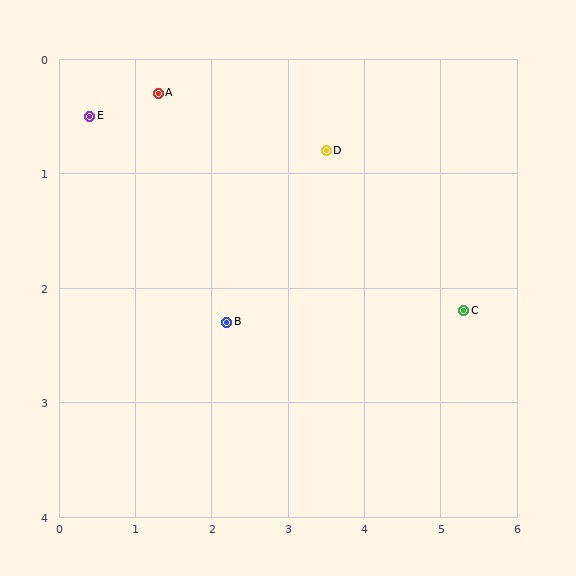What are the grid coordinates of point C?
Point C is at approximately (5.3, 2.2).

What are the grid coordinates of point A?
Point A is at approximately (1.3, 0.3).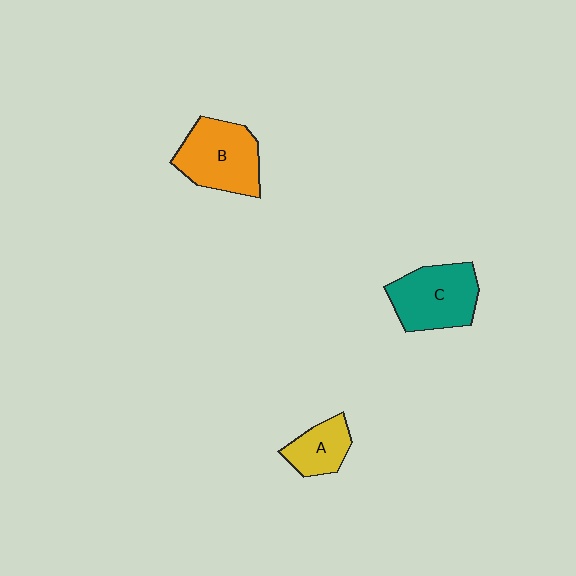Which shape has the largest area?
Shape B (orange).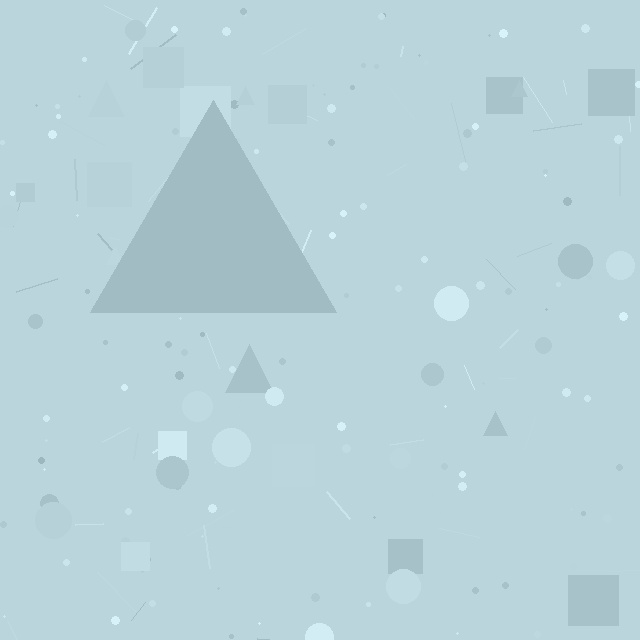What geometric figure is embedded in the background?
A triangle is embedded in the background.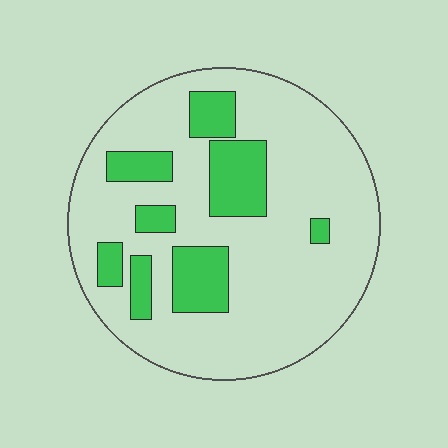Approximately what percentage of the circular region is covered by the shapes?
Approximately 20%.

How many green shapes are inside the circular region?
8.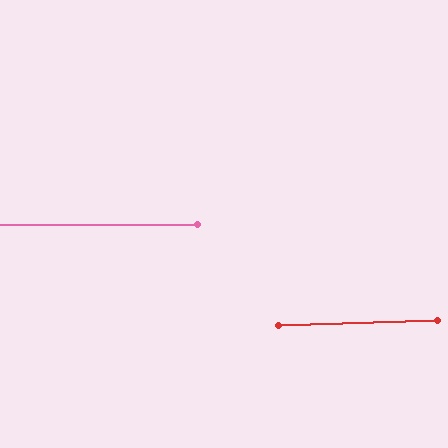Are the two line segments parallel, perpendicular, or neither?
Parallel — their directions differ by only 1.3°.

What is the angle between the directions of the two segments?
Approximately 1 degree.